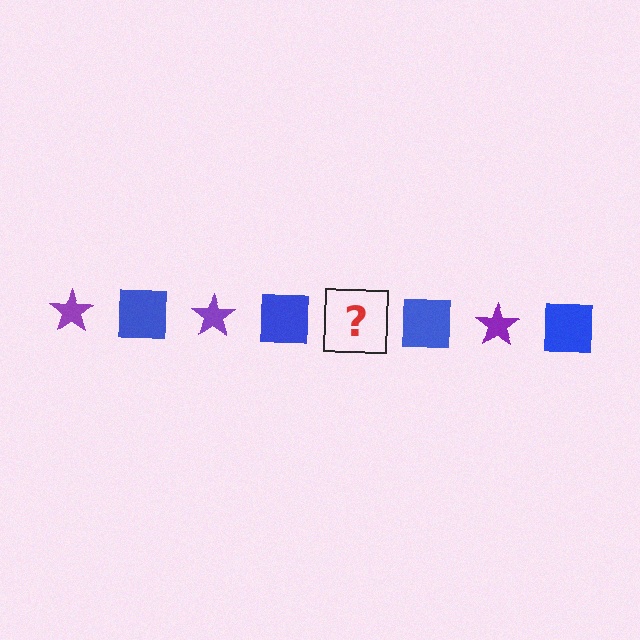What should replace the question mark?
The question mark should be replaced with a purple star.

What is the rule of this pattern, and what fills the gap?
The rule is that the pattern alternates between purple star and blue square. The gap should be filled with a purple star.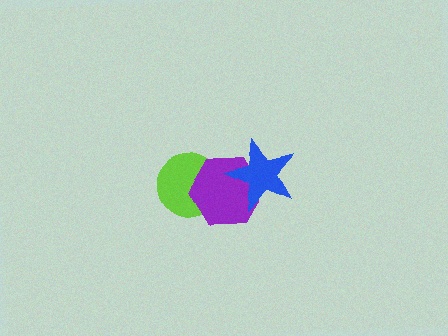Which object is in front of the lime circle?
The purple hexagon is in front of the lime circle.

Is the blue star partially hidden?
No, no other shape covers it.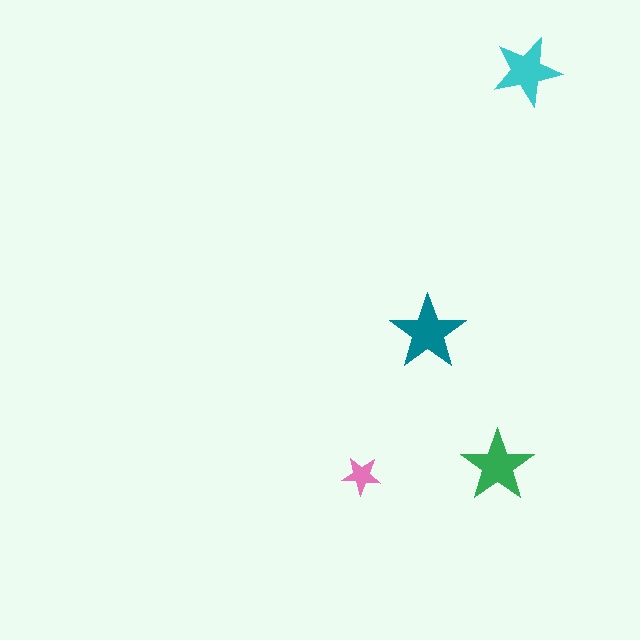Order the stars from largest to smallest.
the teal one, the green one, the cyan one, the pink one.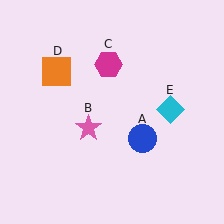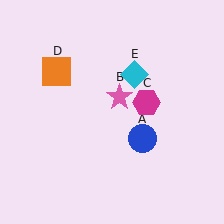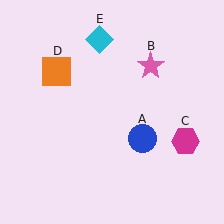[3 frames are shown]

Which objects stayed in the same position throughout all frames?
Blue circle (object A) and orange square (object D) remained stationary.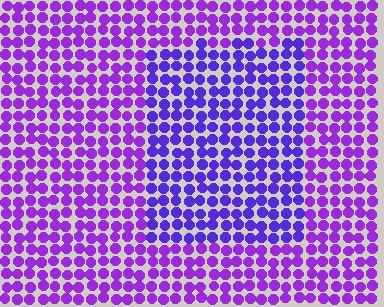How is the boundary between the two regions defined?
The boundary is defined purely by a slight shift in hue (about 25 degrees). Spacing, size, and orientation are identical on both sides.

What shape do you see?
I see a rectangle.